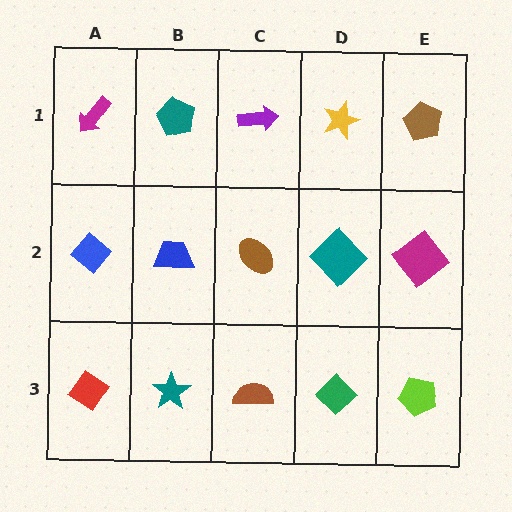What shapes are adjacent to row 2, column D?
A yellow star (row 1, column D), a green diamond (row 3, column D), a brown ellipse (row 2, column C), a magenta diamond (row 2, column E).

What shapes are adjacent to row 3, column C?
A brown ellipse (row 2, column C), a teal star (row 3, column B), a green diamond (row 3, column D).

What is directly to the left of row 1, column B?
A magenta arrow.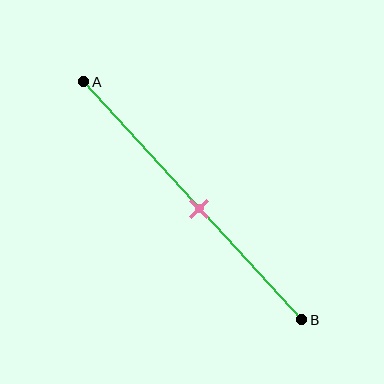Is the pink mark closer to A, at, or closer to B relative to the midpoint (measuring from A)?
The pink mark is closer to point B than the midpoint of segment AB.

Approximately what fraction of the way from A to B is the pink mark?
The pink mark is approximately 55% of the way from A to B.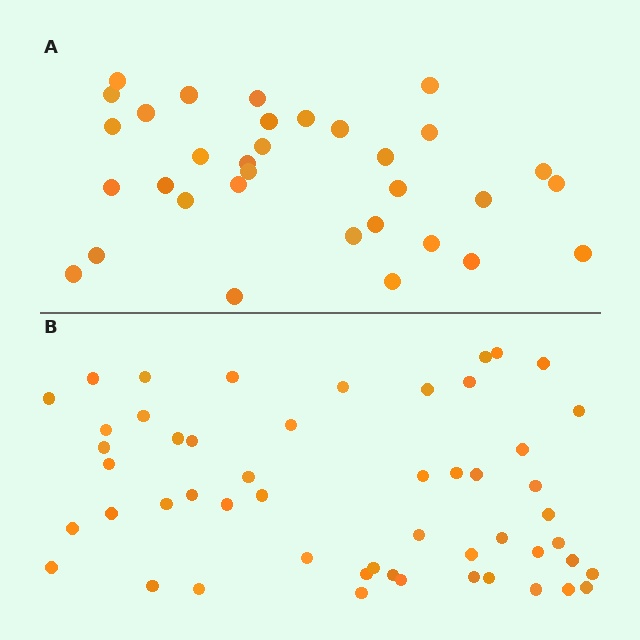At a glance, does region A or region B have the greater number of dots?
Region B (the bottom region) has more dots.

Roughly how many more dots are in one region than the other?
Region B has approximately 20 more dots than region A.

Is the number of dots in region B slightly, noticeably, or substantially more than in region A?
Region B has substantially more. The ratio is roughly 1.6 to 1.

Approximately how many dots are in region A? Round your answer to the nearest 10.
About 30 dots. (The exact count is 33, which rounds to 30.)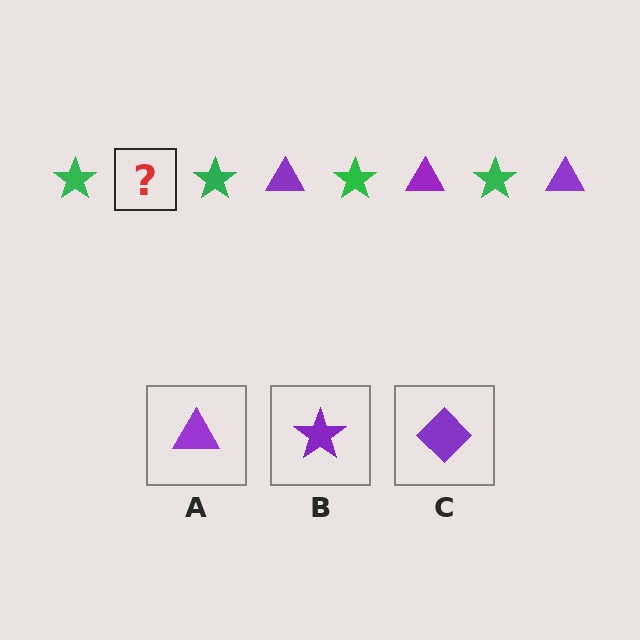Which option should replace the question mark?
Option A.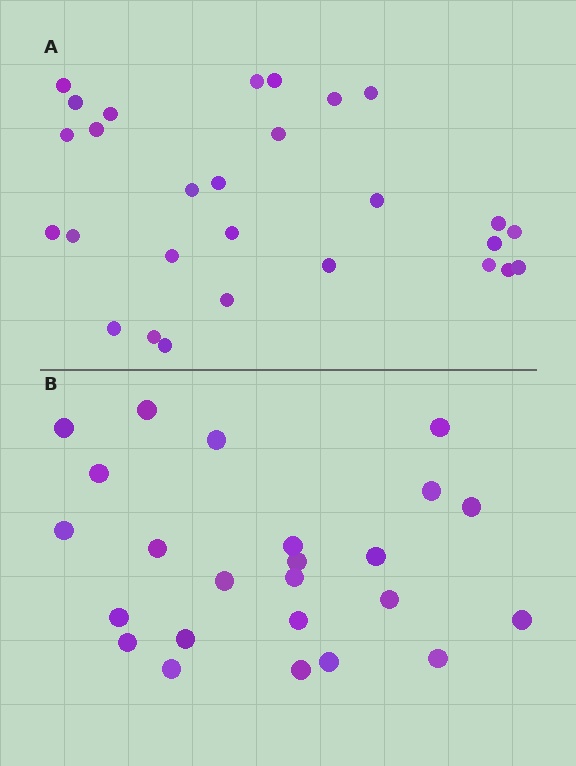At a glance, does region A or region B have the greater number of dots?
Region A (the top region) has more dots.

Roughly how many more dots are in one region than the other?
Region A has about 4 more dots than region B.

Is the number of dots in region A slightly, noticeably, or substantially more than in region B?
Region A has only slightly more — the two regions are fairly close. The ratio is roughly 1.2 to 1.